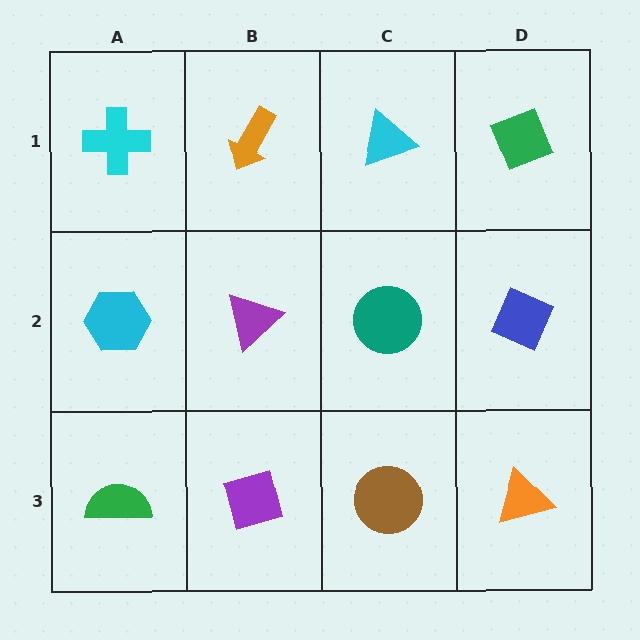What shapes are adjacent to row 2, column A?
A cyan cross (row 1, column A), a green semicircle (row 3, column A), a purple triangle (row 2, column B).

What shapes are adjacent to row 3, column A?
A cyan hexagon (row 2, column A), a purple diamond (row 3, column B).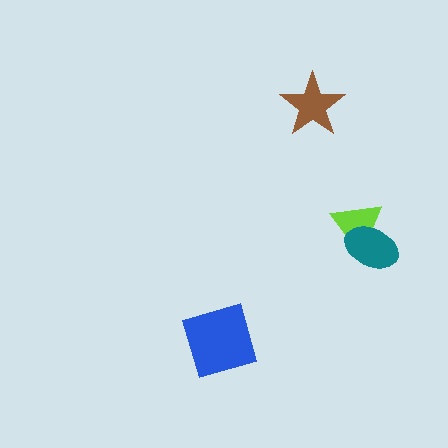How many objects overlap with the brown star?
0 objects overlap with the brown star.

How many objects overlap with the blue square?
0 objects overlap with the blue square.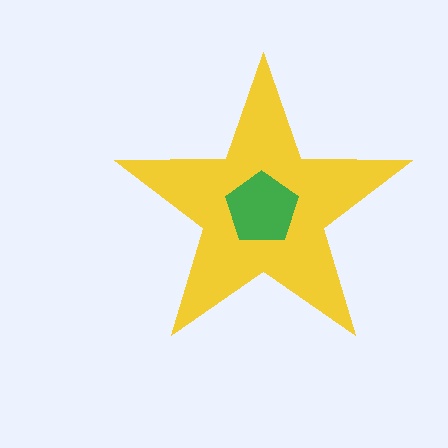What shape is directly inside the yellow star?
The green pentagon.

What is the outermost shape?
The yellow star.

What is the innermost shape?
The green pentagon.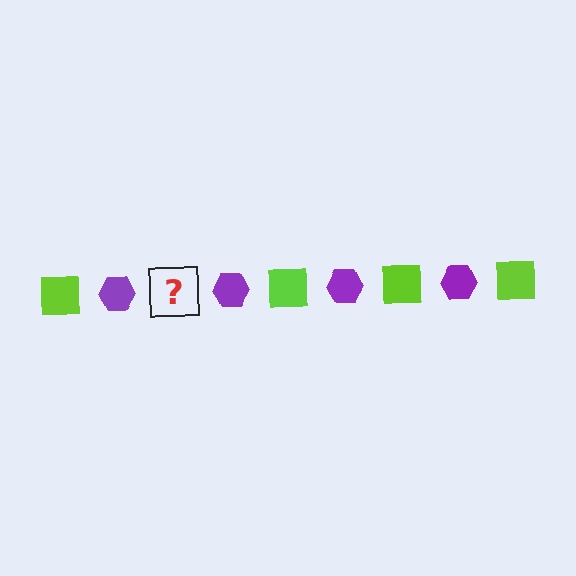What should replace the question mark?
The question mark should be replaced with a lime square.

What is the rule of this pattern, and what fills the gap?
The rule is that the pattern alternates between lime square and purple hexagon. The gap should be filled with a lime square.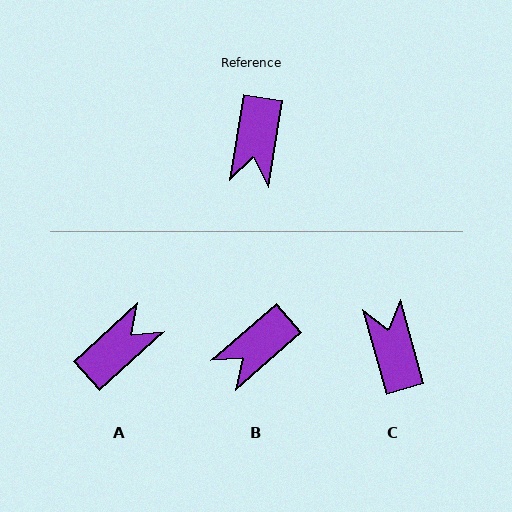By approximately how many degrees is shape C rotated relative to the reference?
Approximately 155 degrees clockwise.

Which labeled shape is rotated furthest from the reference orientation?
C, about 155 degrees away.